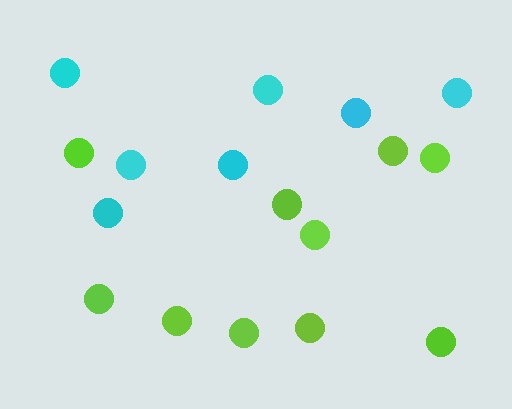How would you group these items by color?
There are 2 groups: one group of cyan circles (7) and one group of lime circles (10).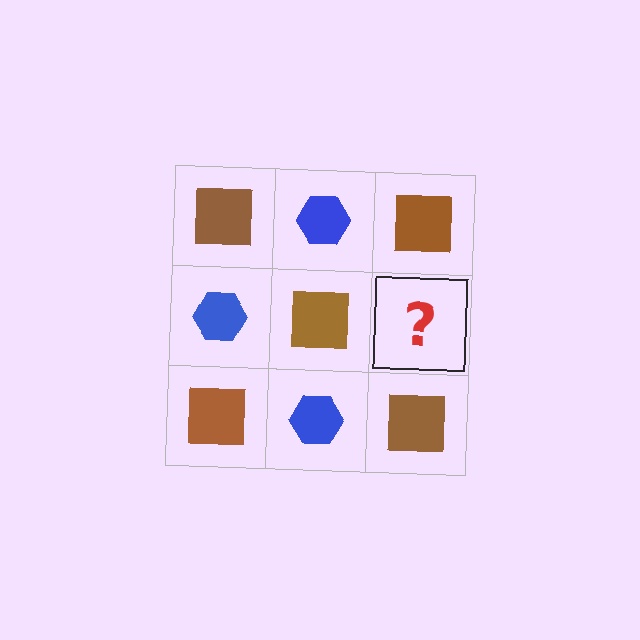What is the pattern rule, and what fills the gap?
The rule is that it alternates brown square and blue hexagon in a checkerboard pattern. The gap should be filled with a blue hexagon.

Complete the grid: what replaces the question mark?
The question mark should be replaced with a blue hexagon.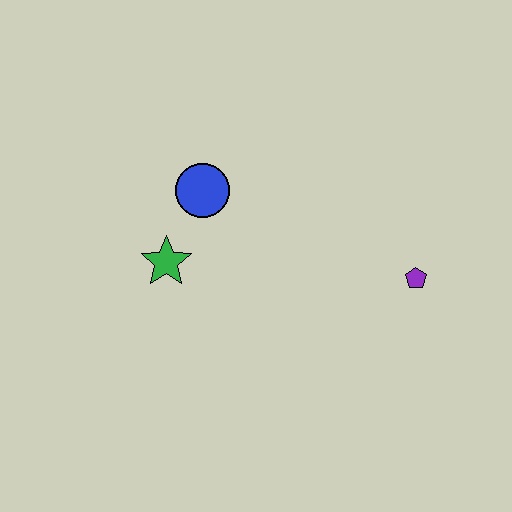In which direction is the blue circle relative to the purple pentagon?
The blue circle is to the left of the purple pentagon.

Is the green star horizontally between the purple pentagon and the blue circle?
No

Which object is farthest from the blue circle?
The purple pentagon is farthest from the blue circle.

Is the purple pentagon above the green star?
No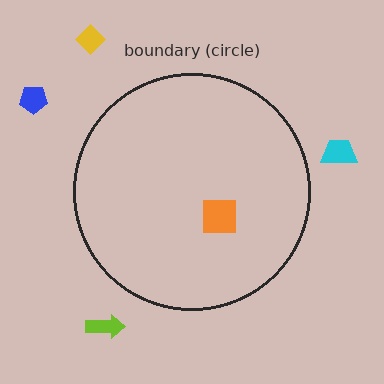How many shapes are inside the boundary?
1 inside, 4 outside.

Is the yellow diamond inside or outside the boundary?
Outside.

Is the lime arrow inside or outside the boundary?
Outside.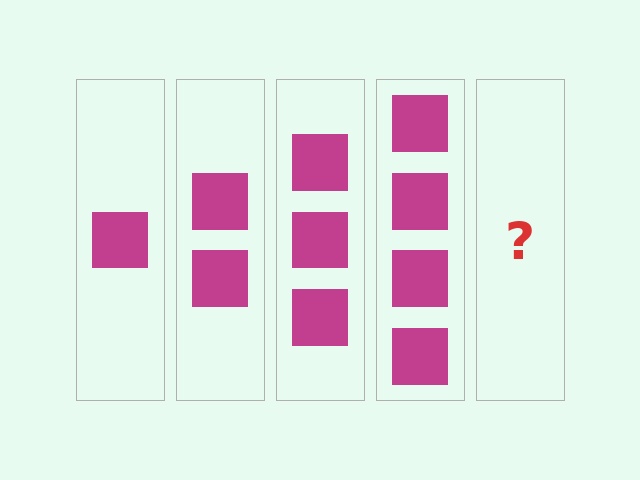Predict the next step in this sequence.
The next step is 5 squares.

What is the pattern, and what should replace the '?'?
The pattern is that each step adds one more square. The '?' should be 5 squares.